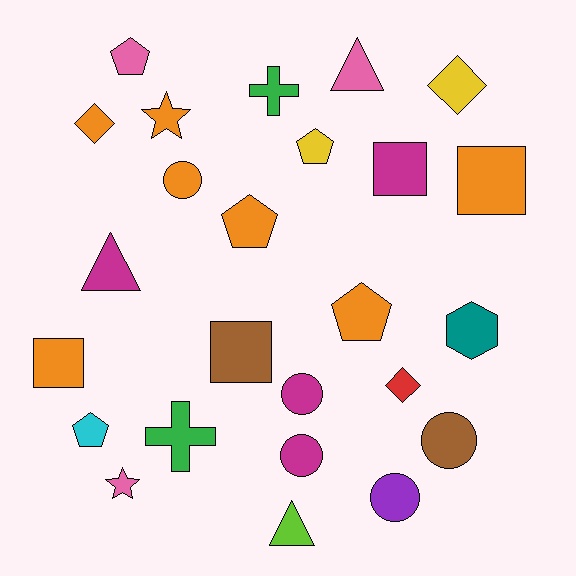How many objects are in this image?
There are 25 objects.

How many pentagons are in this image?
There are 5 pentagons.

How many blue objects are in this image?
There are no blue objects.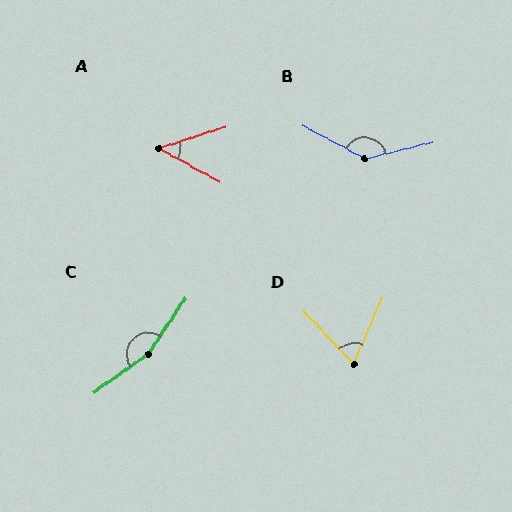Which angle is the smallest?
A, at approximately 46 degrees.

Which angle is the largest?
C, at approximately 160 degrees.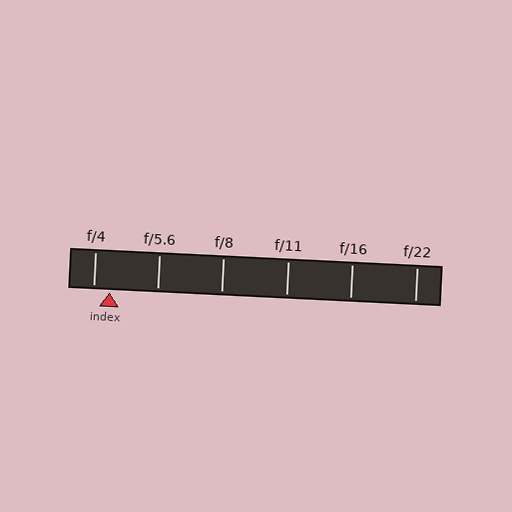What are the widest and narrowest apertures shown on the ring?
The widest aperture shown is f/4 and the narrowest is f/22.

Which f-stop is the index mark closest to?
The index mark is closest to f/4.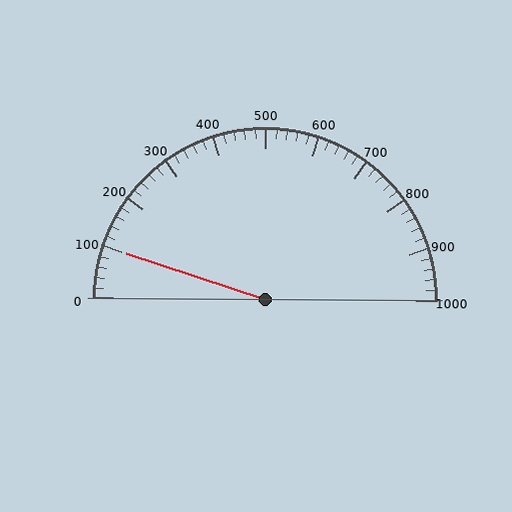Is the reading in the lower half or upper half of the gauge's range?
The reading is in the lower half of the range (0 to 1000).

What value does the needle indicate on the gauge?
The needle indicates approximately 100.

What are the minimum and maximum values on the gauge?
The gauge ranges from 0 to 1000.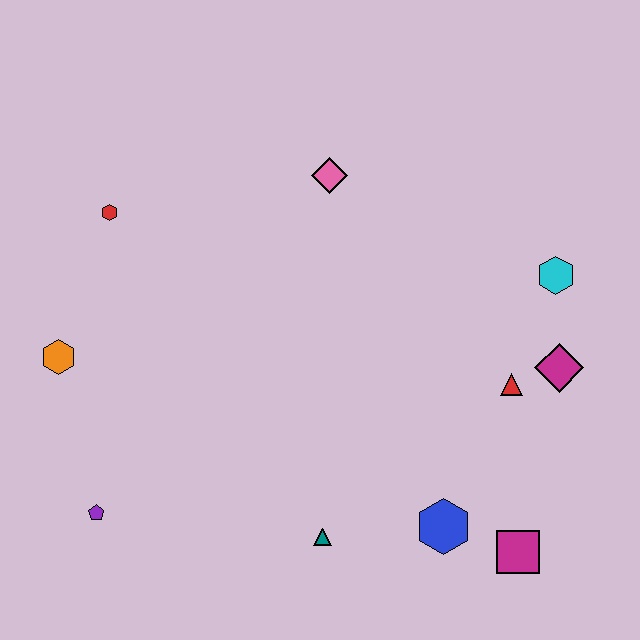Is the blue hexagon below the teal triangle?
No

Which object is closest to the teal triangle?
The blue hexagon is closest to the teal triangle.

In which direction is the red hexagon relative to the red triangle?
The red hexagon is to the left of the red triangle.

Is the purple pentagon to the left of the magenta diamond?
Yes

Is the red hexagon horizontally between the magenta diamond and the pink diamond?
No